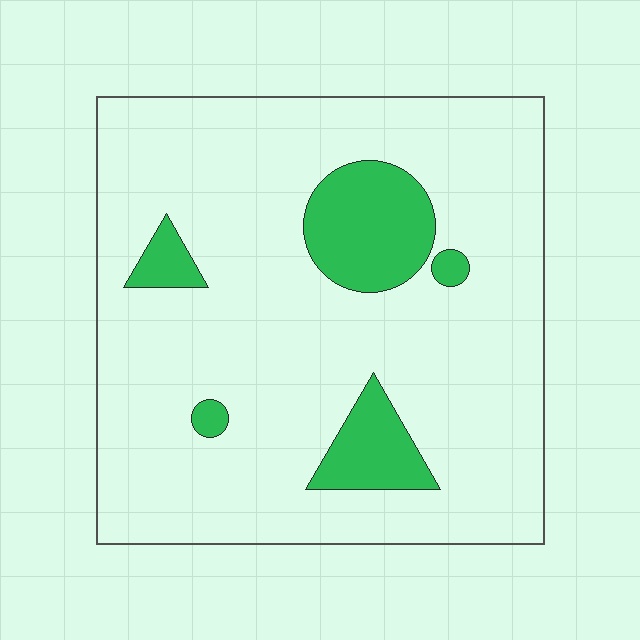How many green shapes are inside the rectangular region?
5.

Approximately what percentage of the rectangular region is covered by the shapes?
Approximately 15%.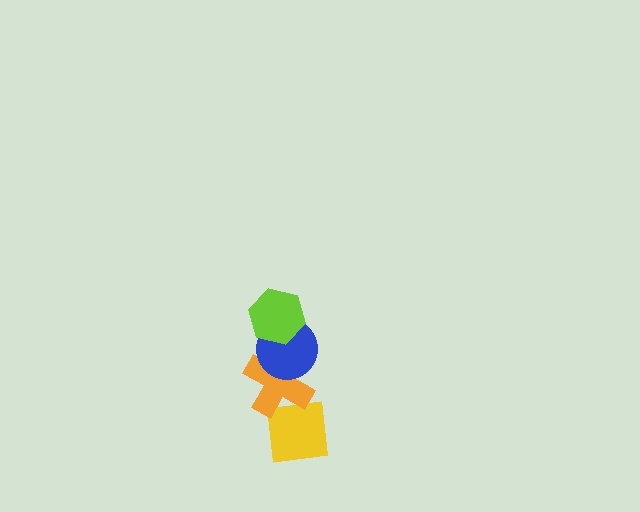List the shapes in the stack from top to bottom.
From top to bottom: the lime hexagon, the blue circle, the orange cross, the yellow square.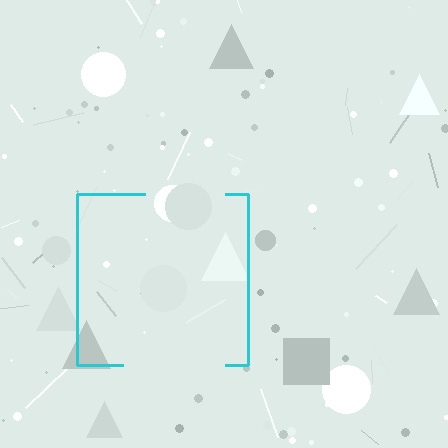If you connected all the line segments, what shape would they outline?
They would outline a square.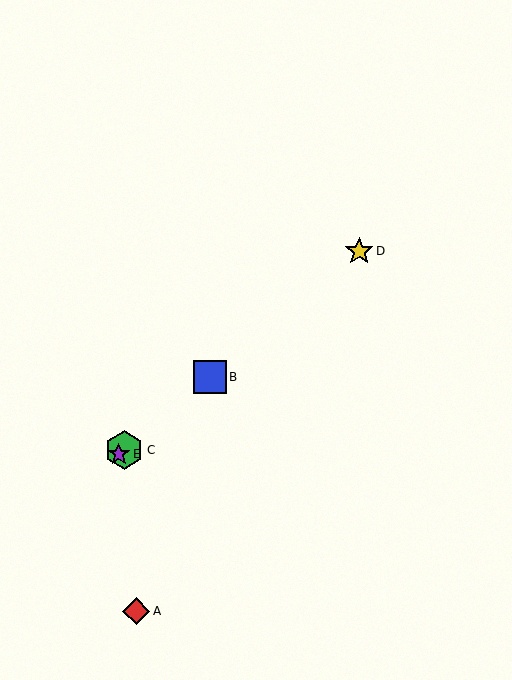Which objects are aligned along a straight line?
Objects B, C, D, E are aligned along a straight line.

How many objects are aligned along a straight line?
4 objects (B, C, D, E) are aligned along a straight line.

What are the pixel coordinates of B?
Object B is at (210, 377).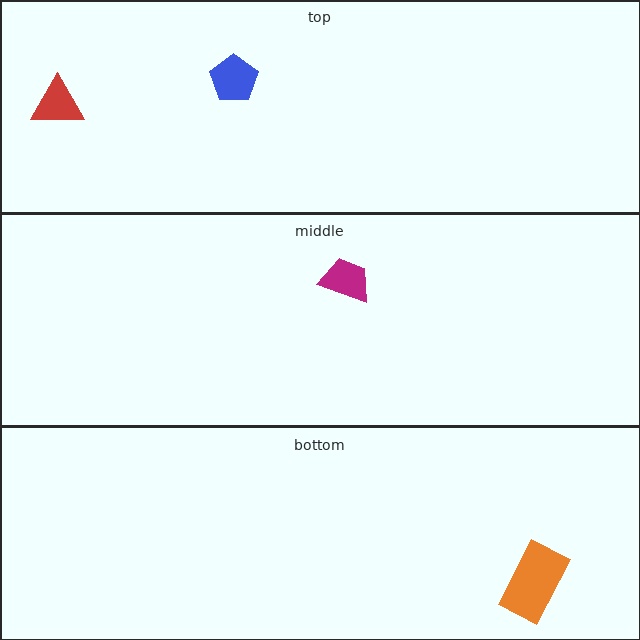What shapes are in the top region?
The red triangle, the blue pentagon.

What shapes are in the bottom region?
The orange rectangle.